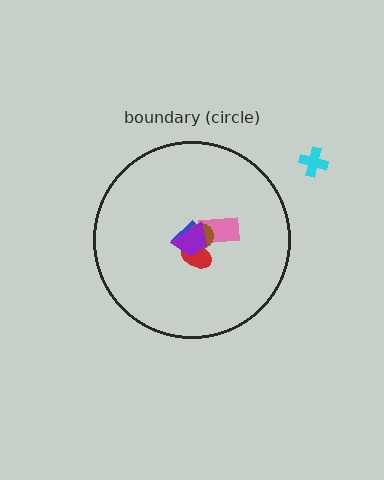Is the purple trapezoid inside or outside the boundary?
Inside.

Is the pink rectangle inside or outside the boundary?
Inside.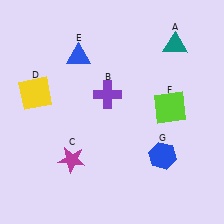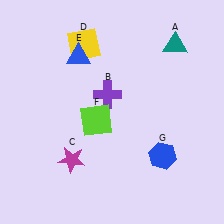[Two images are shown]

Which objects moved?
The objects that moved are: the yellow square (D), the lime square (F).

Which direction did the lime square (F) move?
The lime square (F) moved left.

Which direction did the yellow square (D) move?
The yellow square (D) moved right.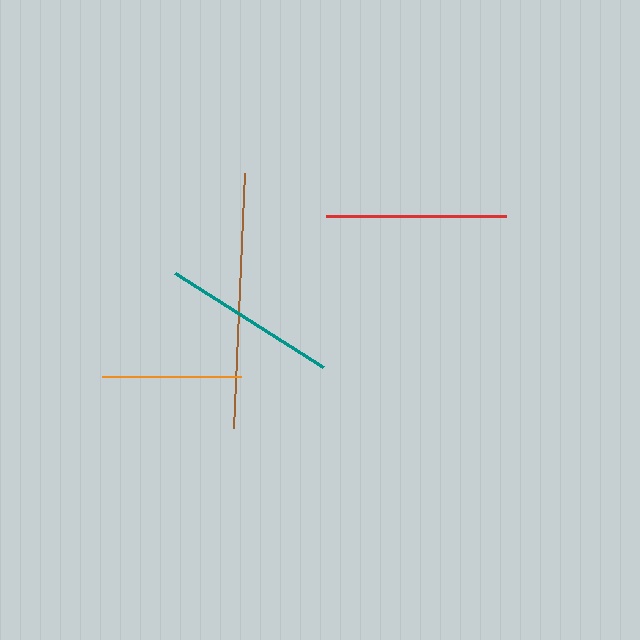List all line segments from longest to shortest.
From longest to shortest: brown, red, teal, orange.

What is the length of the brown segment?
The brown segment is approximately 256 pixels long.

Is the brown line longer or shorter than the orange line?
The brown line is longer than the orange line.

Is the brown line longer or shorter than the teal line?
The brown line is longer than the teal line.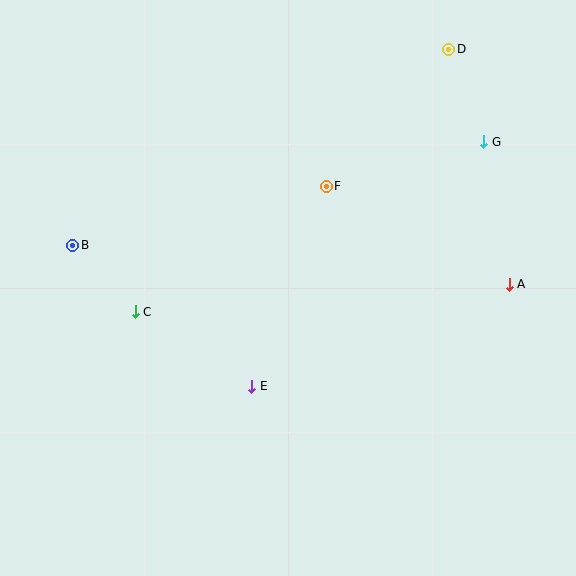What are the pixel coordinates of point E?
Point E is at (252, 386).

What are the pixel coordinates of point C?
Point C is at (135, 312).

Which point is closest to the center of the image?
Point E at (252, 386) is closest to the center.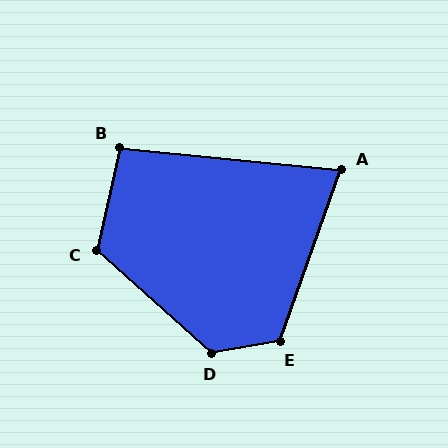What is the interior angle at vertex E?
Approximately 120 degrees (obtuse).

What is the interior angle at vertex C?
Approximately 120 degrees (obtuse).